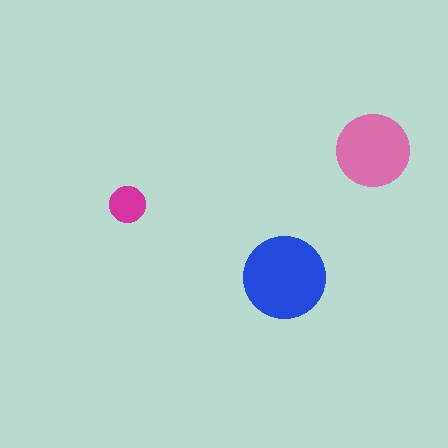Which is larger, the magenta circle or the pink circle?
The pink one.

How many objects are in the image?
There are 3 objects in the image.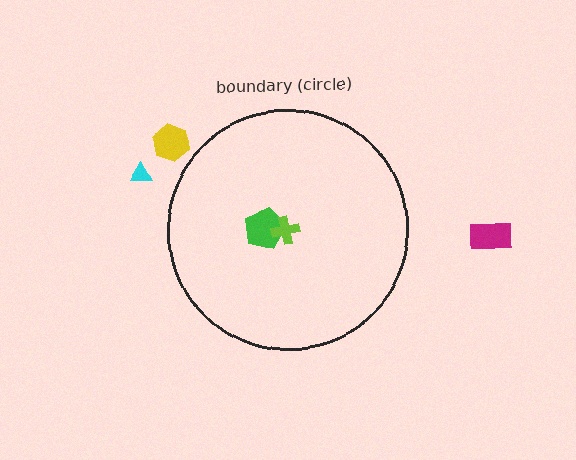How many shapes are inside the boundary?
2 inside, 3 outside.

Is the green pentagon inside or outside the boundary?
Inside.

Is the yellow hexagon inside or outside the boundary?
Outside.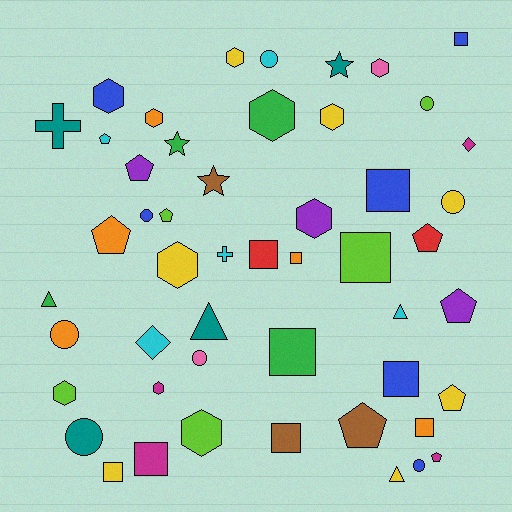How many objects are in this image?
There are 50 objects.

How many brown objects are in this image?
There are 3 brown objects.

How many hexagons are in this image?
There are 11 hexagons.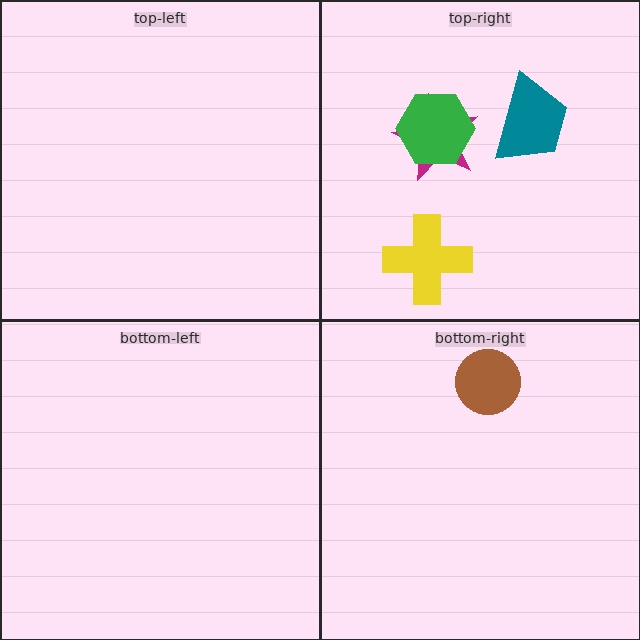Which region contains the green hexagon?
The top-right region.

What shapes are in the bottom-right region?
The brown circle.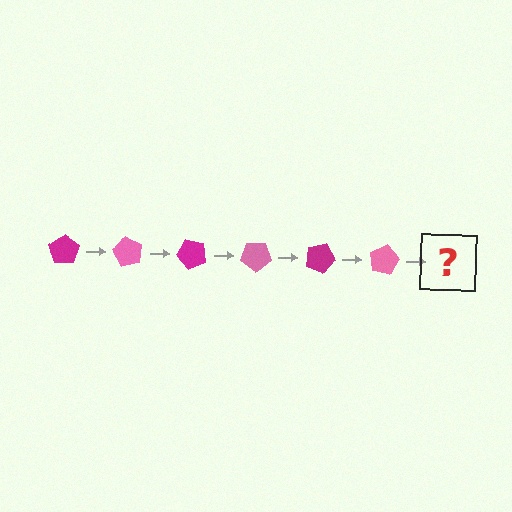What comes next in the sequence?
The next element should be a magenta pentagon, rotated 360 degrees from the start.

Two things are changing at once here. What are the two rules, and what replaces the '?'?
The two rules are that it rotates 60 degrees each step and the color cycles through magenta and pink. The '?' should be a magenta pentagon, rotated 360 degrees from the start.